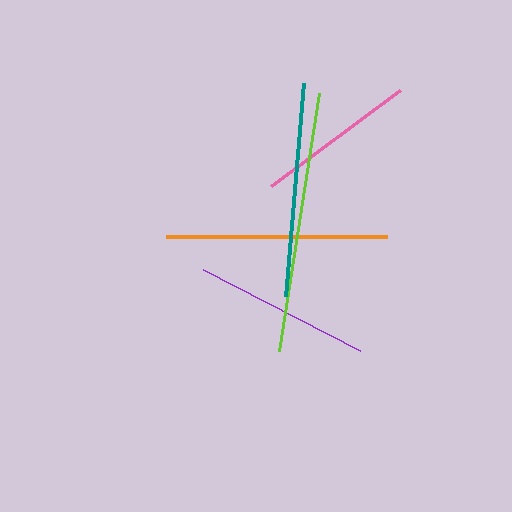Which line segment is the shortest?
The pink line is the shortest at approximately 161 pixels.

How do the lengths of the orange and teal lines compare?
The orange and teal lines are approximately the same length.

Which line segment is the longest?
The lime line is the longest at approximately 261 pixels.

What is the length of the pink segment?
The pink segment is approximately 161 pixels long.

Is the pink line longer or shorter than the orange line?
The orange line is longer than the pink line.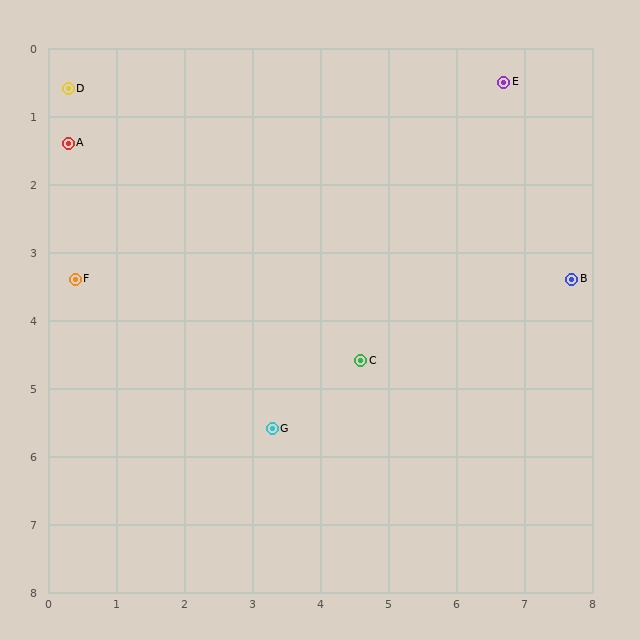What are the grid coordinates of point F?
Point F is at approximately (0.4, 3.4).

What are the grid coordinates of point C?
Point C is at approximately (4.6, 4.6).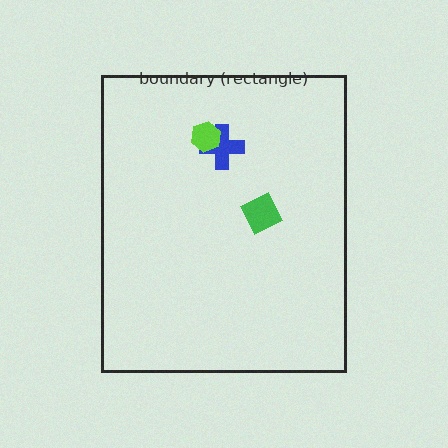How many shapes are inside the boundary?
3 inside, 0 outside.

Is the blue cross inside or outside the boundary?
Inside.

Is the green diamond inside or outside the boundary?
Inside.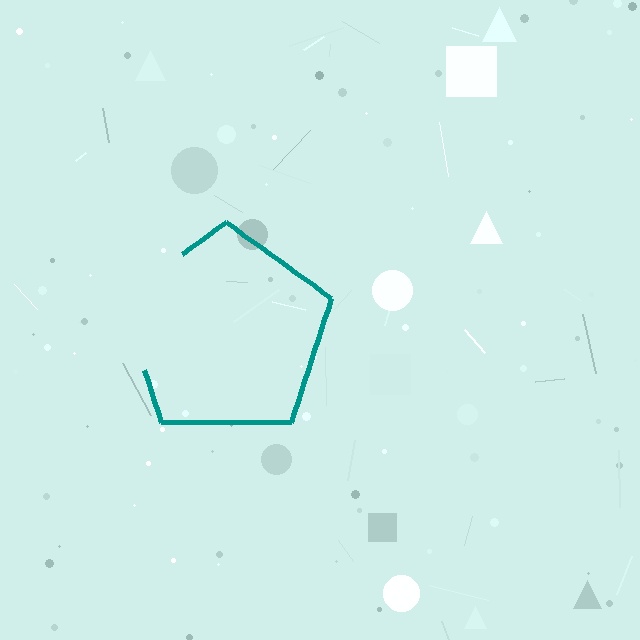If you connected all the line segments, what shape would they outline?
They would outline a pentagon.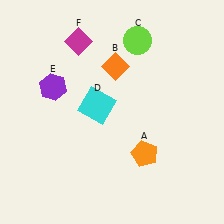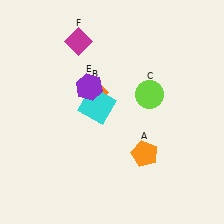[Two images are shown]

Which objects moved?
The objects that moved are: the orange diamond (B), the lime circle (C), the purple hexagon (E).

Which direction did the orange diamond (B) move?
The orange diamond (B) moved down.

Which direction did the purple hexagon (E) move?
The purple hexagon (E) moved right.